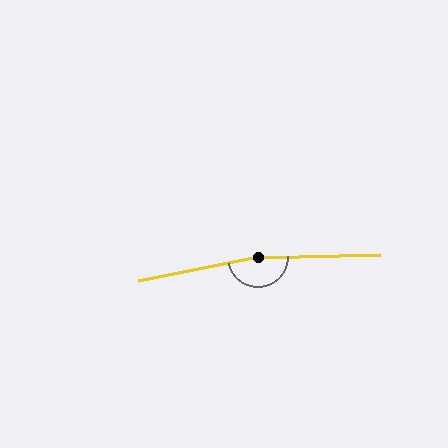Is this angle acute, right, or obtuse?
It is obtuse.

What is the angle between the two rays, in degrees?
Approximately 170 degrees.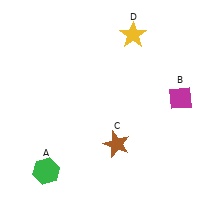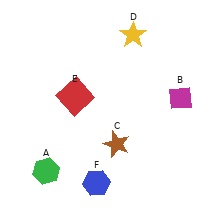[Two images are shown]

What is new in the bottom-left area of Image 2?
A blue hexagon (F) was added in the bottom-left area of Image 2.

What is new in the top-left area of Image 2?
A red square (E) was added in the top-left area of Image 2.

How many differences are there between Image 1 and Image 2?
There are 2 differences between the two images.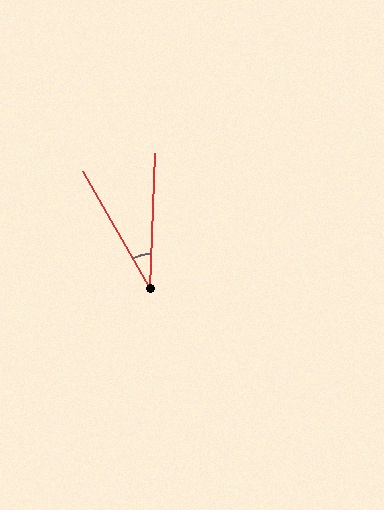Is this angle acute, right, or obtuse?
It is acute.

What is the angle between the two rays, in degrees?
Approximately 32 degrees.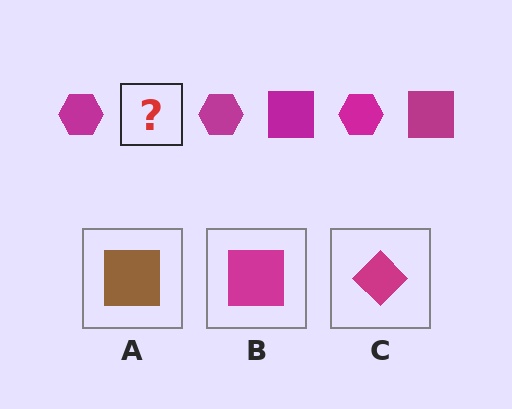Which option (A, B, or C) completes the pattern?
B.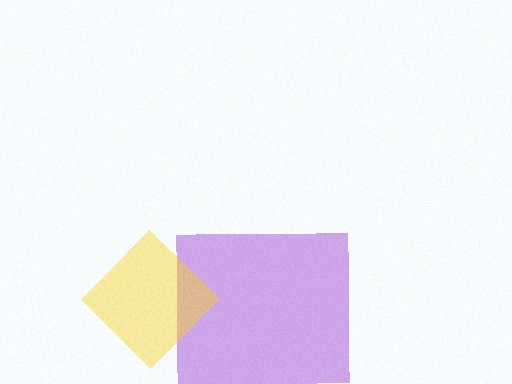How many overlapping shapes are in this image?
There are 2 overlapping shapes in the image.